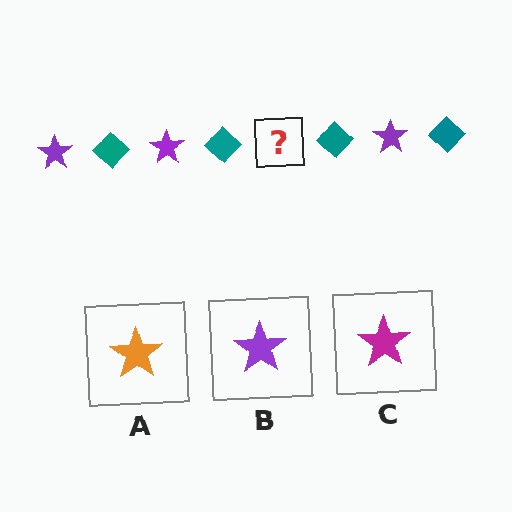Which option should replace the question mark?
Option B.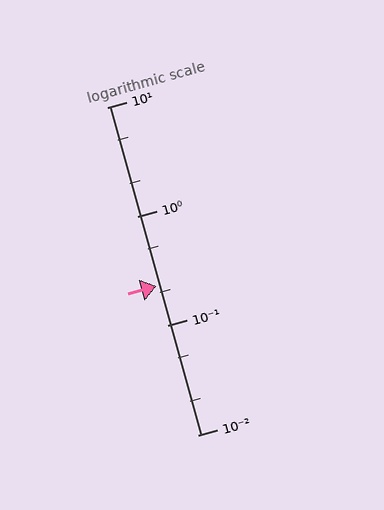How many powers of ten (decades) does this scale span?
The scale spans 3 decades, from 0.01 to 10.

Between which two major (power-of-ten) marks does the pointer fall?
The pointer is between 0.1 and 1.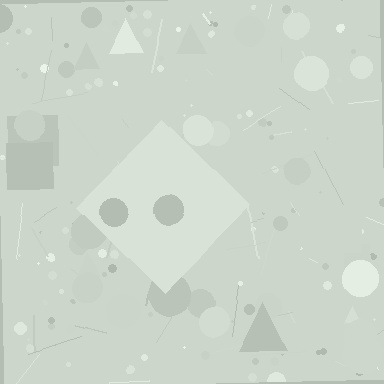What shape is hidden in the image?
A diamond is hidden in the image.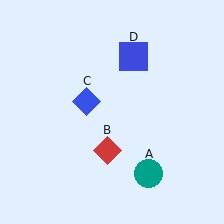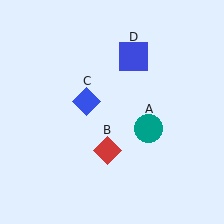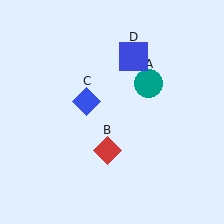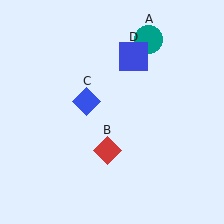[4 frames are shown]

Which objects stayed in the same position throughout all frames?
Red diamond (object B) and blue diamond (object C) and blue square (object D) remained stationary.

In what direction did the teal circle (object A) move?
The teal circle (object A) moved up.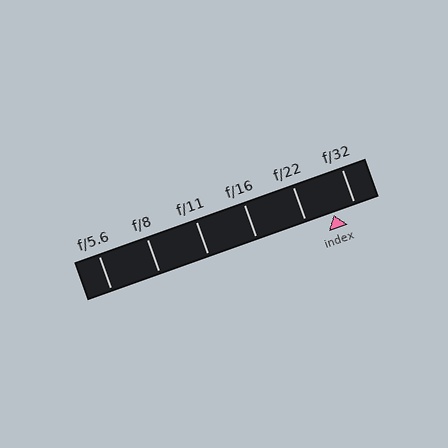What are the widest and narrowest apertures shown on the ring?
The widest aperture shown is f/5.6 and the narrowest is f/32.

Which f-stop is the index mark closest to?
The index mark is closest to f/32.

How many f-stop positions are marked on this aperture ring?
There are 6 f-stop positions marked.